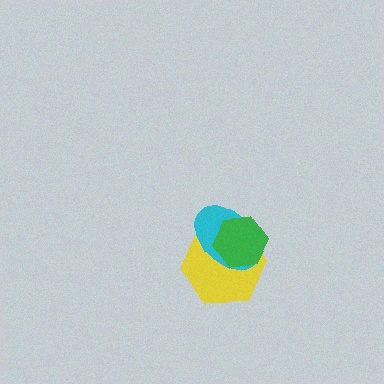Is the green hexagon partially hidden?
No, no other shape covers it.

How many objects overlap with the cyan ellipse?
2 objects overlap with the cyan ellipse.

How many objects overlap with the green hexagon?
2 objects overlap with the green hexagon.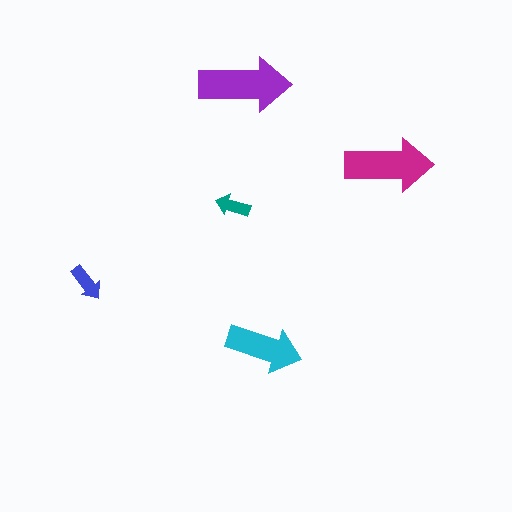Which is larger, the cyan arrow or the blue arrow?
The cyan one.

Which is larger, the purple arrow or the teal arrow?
The purple one.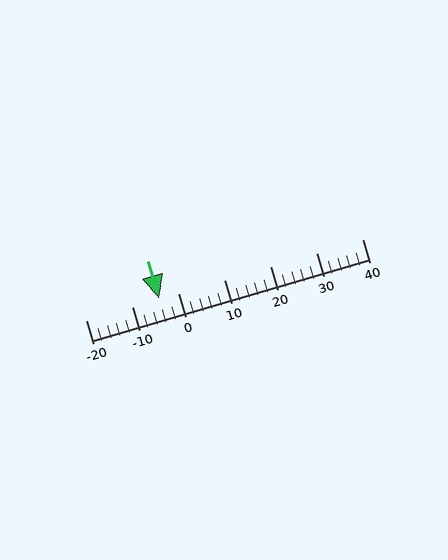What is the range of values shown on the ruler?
The ruler shows values from -20 to 40.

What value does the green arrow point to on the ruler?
The green arrow points to approximately -4.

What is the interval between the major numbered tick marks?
The major tick marks are spaced 10 units apart.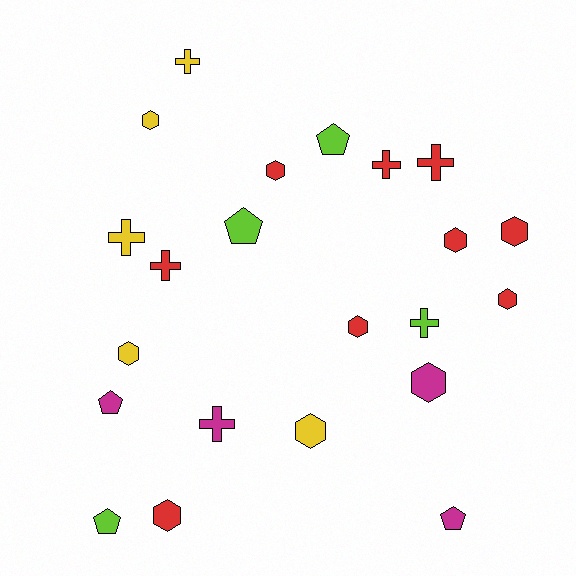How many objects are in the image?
There are 22 objects.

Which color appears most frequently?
Red, with 9 objects.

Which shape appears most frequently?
Hexagon, with 10 objects.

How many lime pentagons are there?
There are 3 lime pentagons.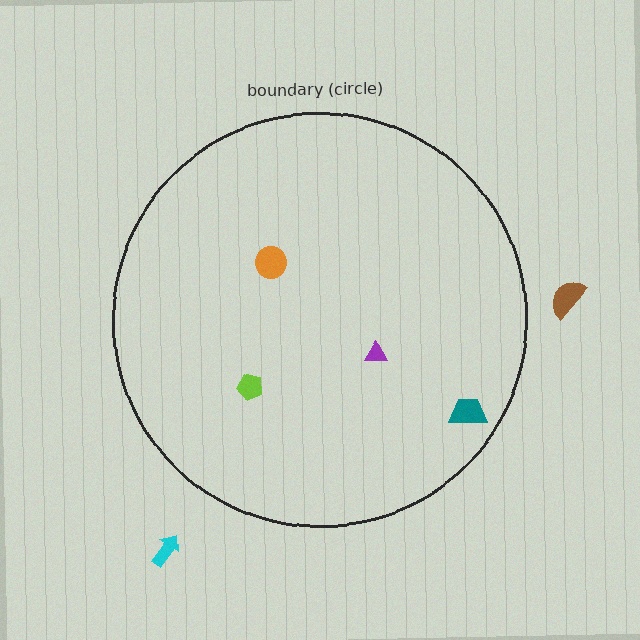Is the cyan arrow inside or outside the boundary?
Outside.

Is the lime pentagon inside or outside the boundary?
Inside.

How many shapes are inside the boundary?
4 inside, 2 outside.